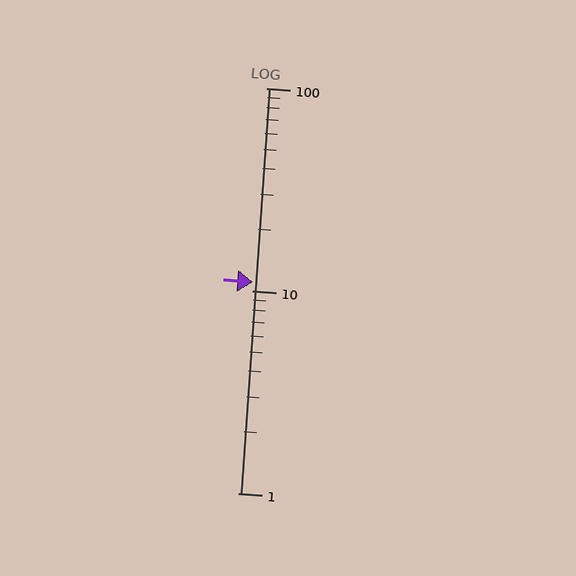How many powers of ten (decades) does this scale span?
The scale spans 2 decades, from 1 to 100.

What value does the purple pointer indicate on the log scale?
The pointer indicates approximately 11.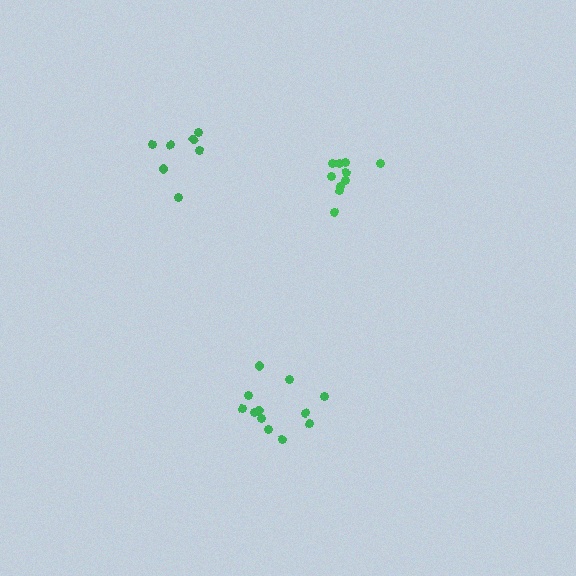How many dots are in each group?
Group 1: 10 dots, Group 2: 12 dots, Group 3: 7 dots (29 total).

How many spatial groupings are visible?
There are 3 spatial groupings.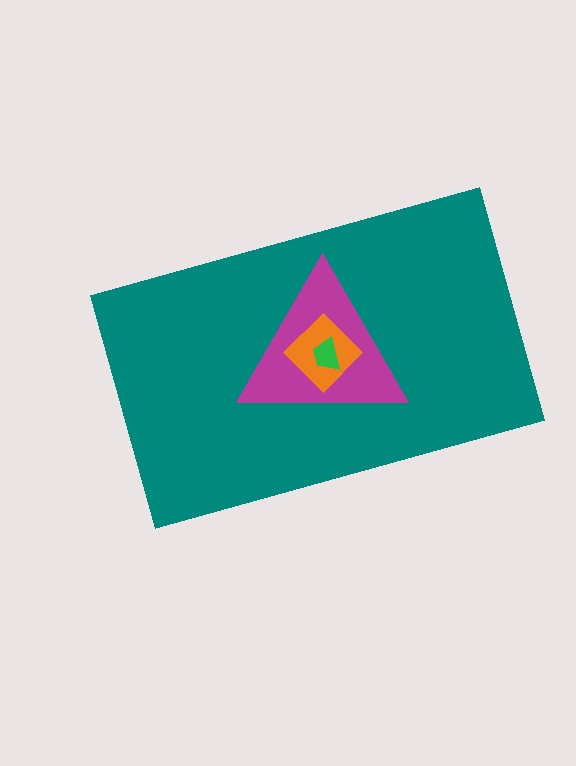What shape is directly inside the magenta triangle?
The orange diamond.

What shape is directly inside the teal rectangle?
The magenta triangle.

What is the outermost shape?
The teal rectangle.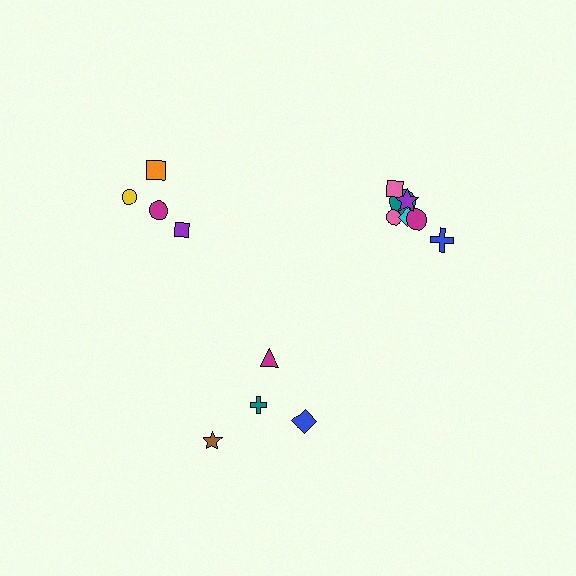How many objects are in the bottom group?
There are 4 objects.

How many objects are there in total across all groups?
There are 15 objects.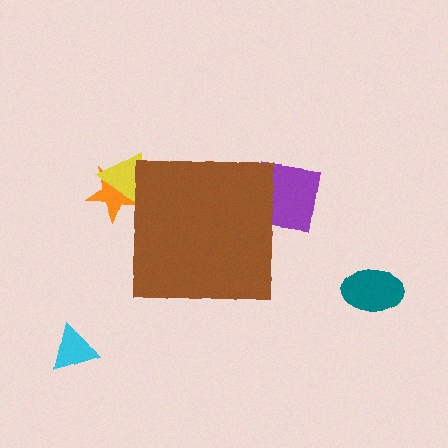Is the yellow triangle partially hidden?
Yes, the yellow triangle is partially hidden behind the brown square.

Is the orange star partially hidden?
Yes, the orange star is partially hidden behind the brown square.